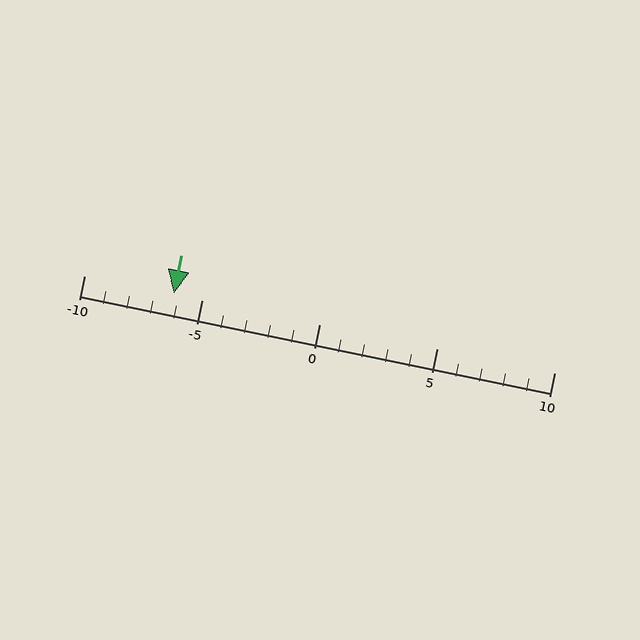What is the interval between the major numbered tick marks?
The major tick marks are spaced 5 units apart.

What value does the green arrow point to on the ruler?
The green arrow points to approximately -6.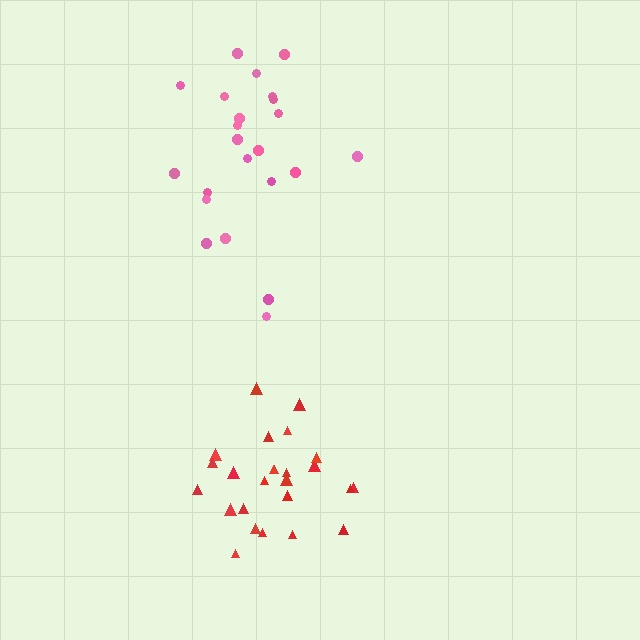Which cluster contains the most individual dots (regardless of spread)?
Red (25).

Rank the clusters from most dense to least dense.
red, pink.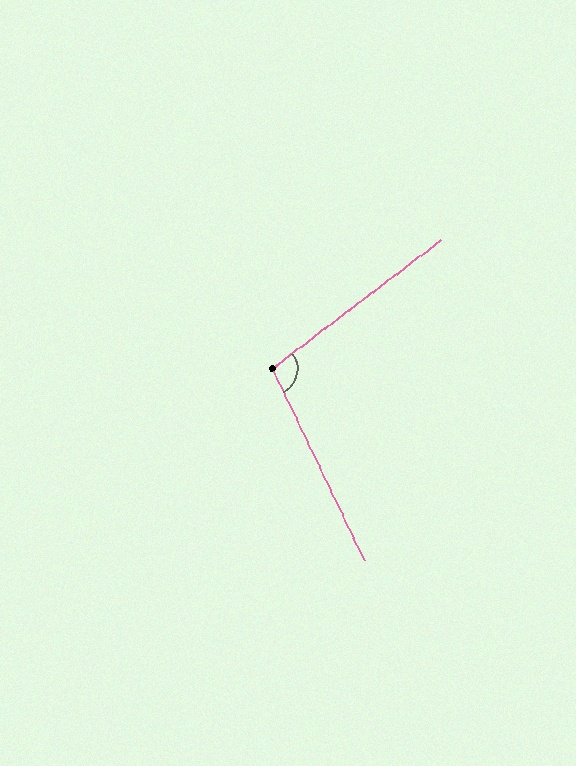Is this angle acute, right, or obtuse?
It is obtuse.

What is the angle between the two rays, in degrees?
Approximately 102 degrees.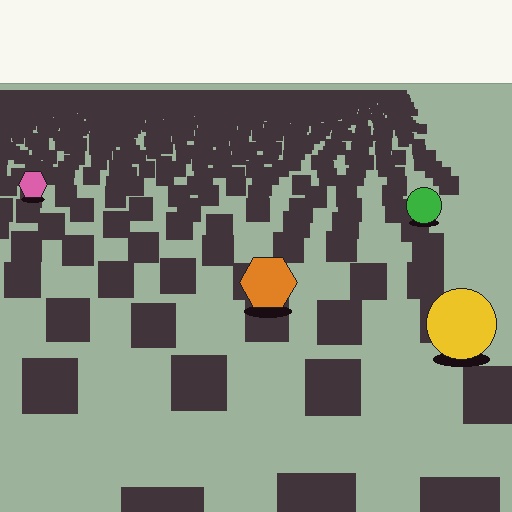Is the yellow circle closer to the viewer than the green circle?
Yes. The yellow circle is closer — you can tell from the texture gradient: the ground texture is coarser near it.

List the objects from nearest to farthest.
From nearest to farthest: the yellow circle, the orange hexagon, the green circle, the pink hexagon.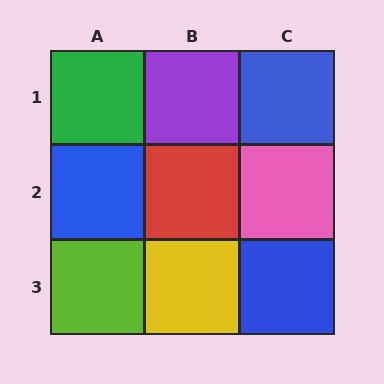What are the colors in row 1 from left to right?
Green, purple, blue.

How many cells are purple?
1 cell is purple.